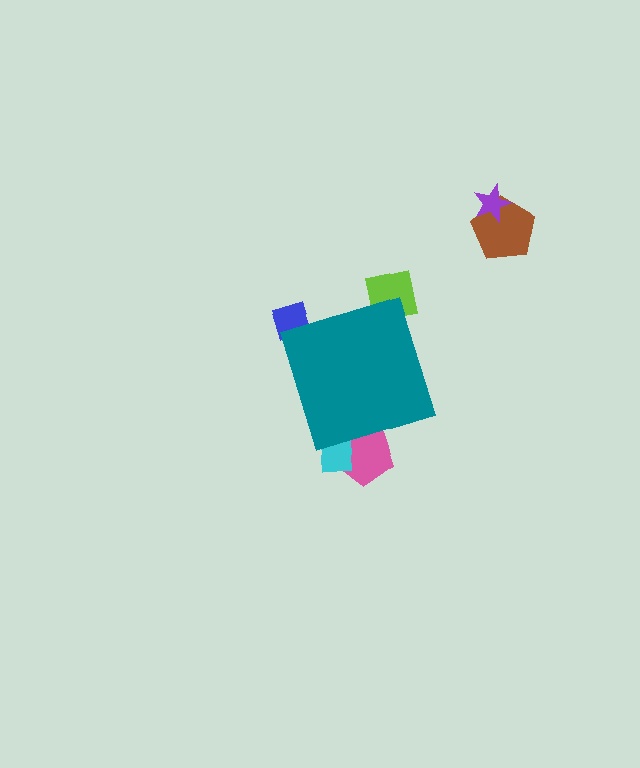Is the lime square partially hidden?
Yes, the lime square is partially hidden behind the teal diamond.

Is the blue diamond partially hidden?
Yes, the blue diamond is partially hidden behind the teal diamond.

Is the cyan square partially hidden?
Yes, the cyan square is partially hidden behind the teal diamond.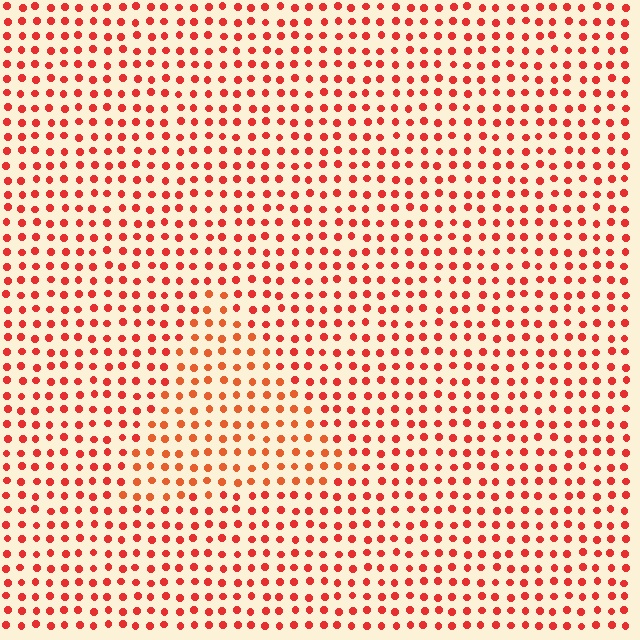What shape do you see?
I see a triangle.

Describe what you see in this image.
The image is filled with small red elements in a uniform arrangement. A triangle-shaped region is visible where the elements are tinted to a slightly different hue, forming a subtle color boundary.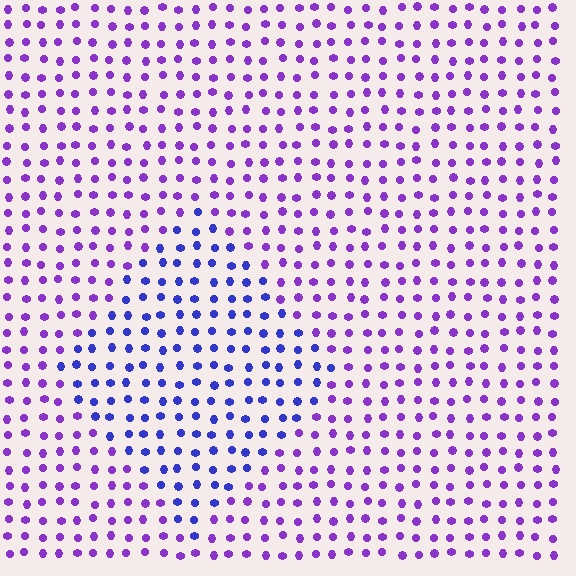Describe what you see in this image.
The image is filled with small purple elements in a uniform arrangement. A diamond-shaped region is visible where the elements are tinted to a slightly different hue, forming a subtle color boundary.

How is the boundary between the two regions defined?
The boundary is defined purely by a slight shift in hue (about 36 degrees). Spacing, size, and orientation are identical on both sides.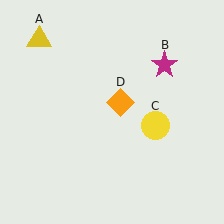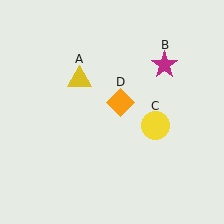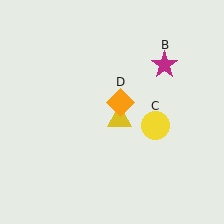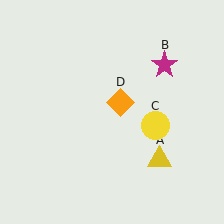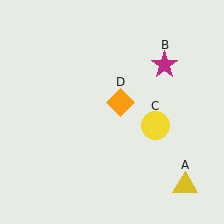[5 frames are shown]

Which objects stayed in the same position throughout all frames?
Magenta star (object B) and yellow circle (object C) and orange diamond (object D) remained stationary.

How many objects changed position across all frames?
1 object changed position: yellow triangle (object A).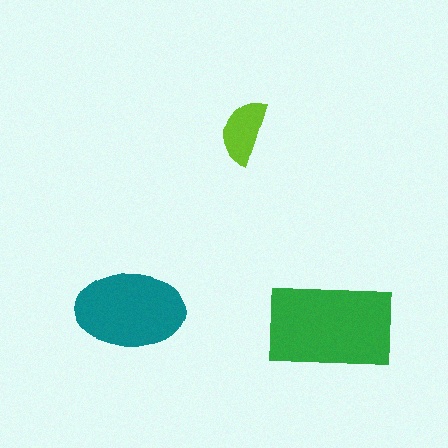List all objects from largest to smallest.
The green rectangle, the teal ellipse, the lime semicircle.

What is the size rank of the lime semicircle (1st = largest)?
3rd.